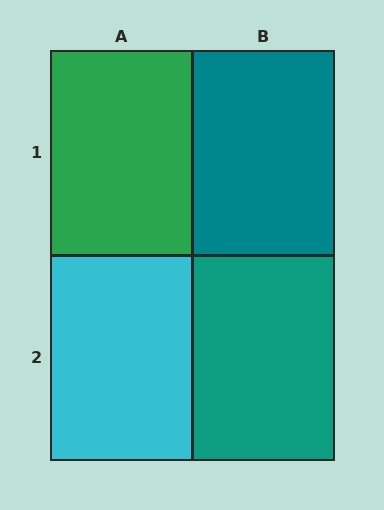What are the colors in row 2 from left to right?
Cyan, teal.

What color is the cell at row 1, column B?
Teal.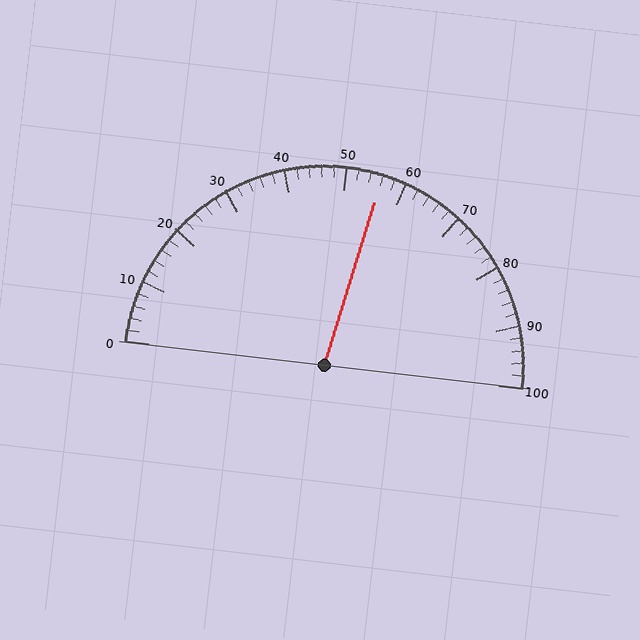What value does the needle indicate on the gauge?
The needle indicates approximately 56.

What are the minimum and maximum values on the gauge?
The gauge ranges from 0 to 100.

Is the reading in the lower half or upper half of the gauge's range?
The reading is in the upper half of the range (0 to 100).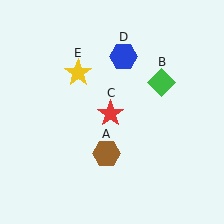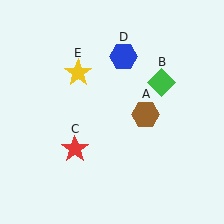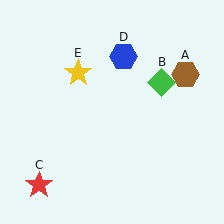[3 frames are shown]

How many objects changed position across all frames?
2 objects changed position: brown hexagon (object A), red star (object C).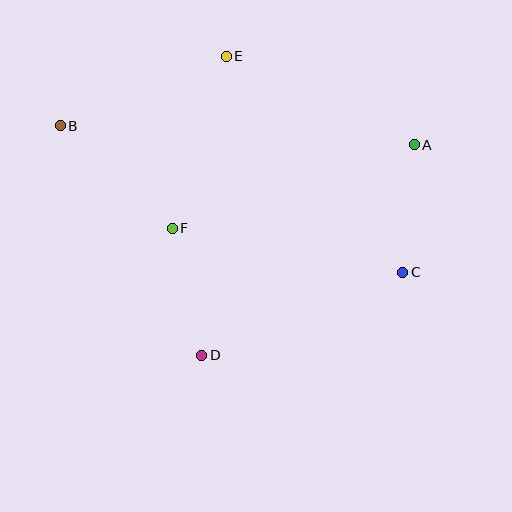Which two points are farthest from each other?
Points B and C are farthest from each other.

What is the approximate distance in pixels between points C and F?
The distance between C and F is approximately 235 pixels.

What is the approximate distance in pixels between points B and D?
The distance between B and D is approximately 269 pixels.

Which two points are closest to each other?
Points A and C are closest to each other.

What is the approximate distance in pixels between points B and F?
The distance between B and F is approximately 151 pixels.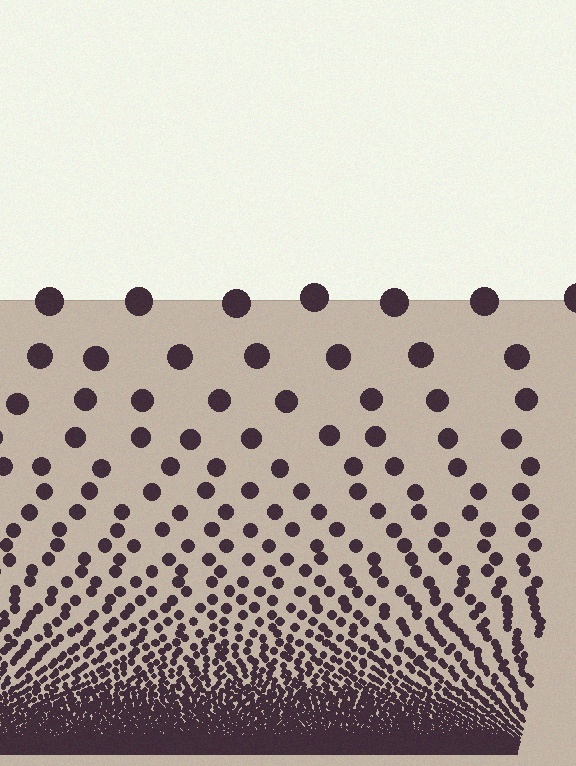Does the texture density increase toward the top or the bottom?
Density increases toward the bottom.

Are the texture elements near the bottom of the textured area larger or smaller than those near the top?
Smaller. The gradient is inverted — elements near the bottom are smaller and denser.